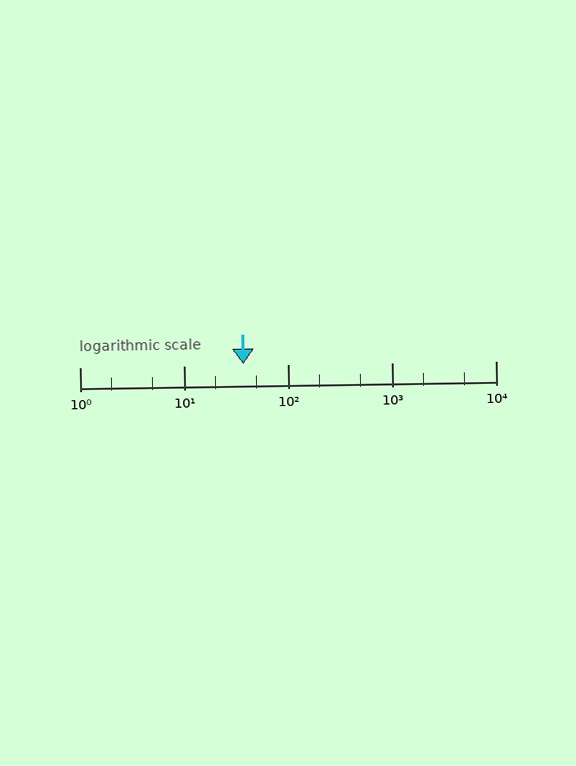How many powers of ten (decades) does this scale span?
The scale spans 4 decades, from 1 to 10000.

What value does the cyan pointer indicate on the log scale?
The pointer indicates approximately 37.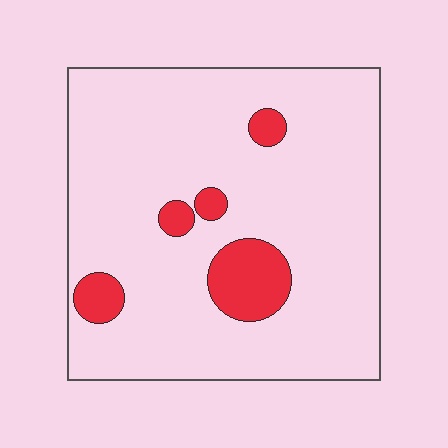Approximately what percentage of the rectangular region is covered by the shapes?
Approximately 10%.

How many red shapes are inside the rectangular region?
5.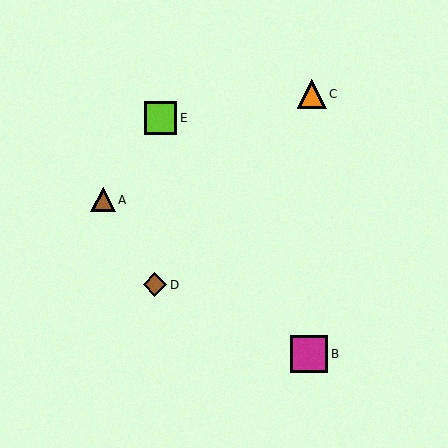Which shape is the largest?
The magenta square (labeled B) is the largest.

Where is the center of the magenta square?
The center of the magenta square is at (309, 354).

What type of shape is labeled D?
Shape D is a brown diamond.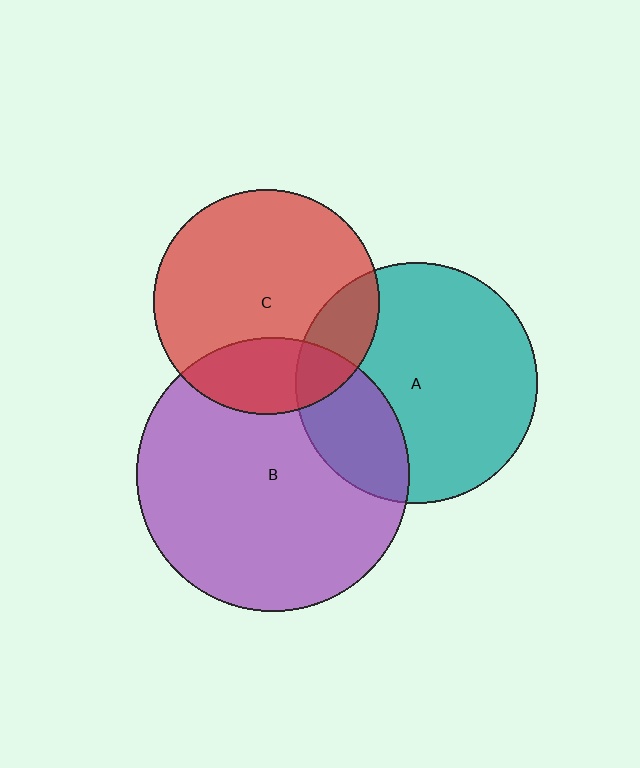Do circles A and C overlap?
Yes.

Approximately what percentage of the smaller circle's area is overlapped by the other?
Approximately 15%.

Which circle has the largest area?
Circle B (purple).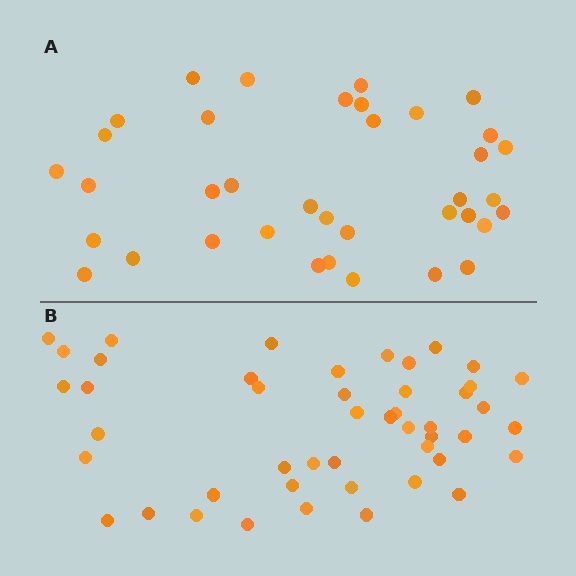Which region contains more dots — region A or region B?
Region B (the bottom region) has more dots.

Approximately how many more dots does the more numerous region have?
Region B has roughly 10 or so more dots than region A.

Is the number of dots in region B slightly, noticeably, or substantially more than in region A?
Region B has noticeably more, but not dramatically so. The ratio is roughly 1.3 to 1.